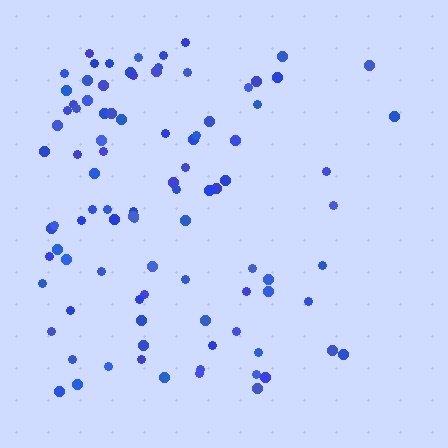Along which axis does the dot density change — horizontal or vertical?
Horizontal.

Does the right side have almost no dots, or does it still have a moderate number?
Still a moderate number, just noticeably fewer than the left.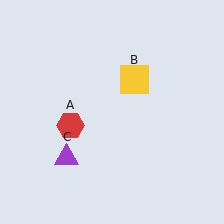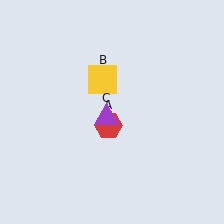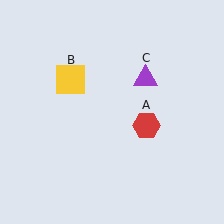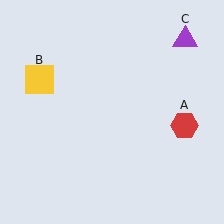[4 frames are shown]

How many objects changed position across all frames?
3 objects changed position: red hexagon (object A), yellow square (object B), purple triangle (object C).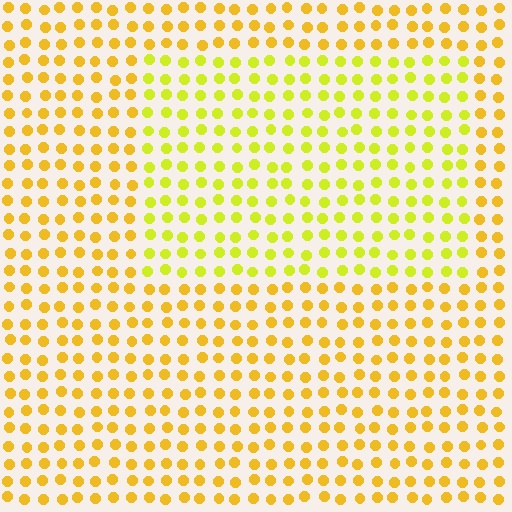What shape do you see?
I see a rectangle.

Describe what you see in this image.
The image is filled with small yellow elements in a uniform arrangement. A rectangle-shaped region is visible where the elements are tinted to a slightly different hue, forming a subtle color boundary.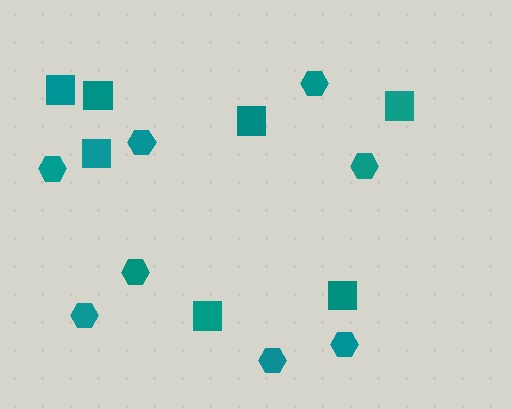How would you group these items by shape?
There are 2 groups: one group of hexagons (8) and one group of squares (7).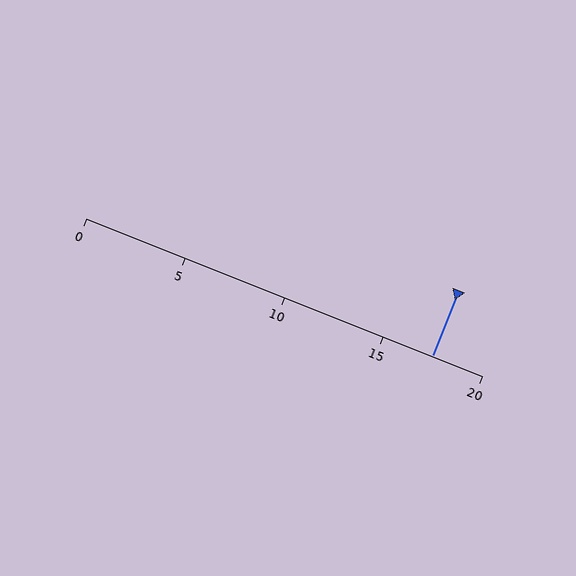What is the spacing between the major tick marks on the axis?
The major ticks are spaced 5 apart.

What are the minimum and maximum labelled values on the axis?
The axis runs from 0 to 20.